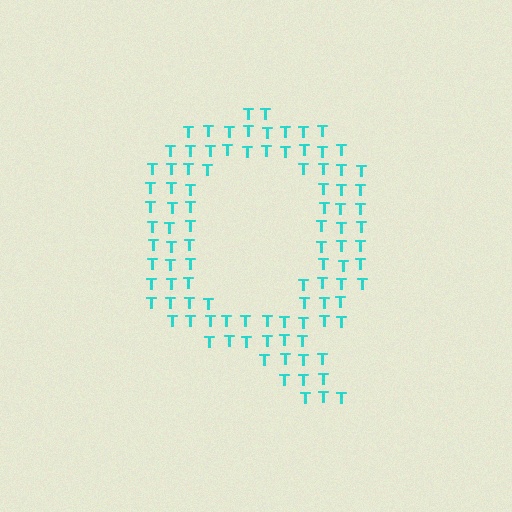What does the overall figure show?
The overall figure shows the letter Q.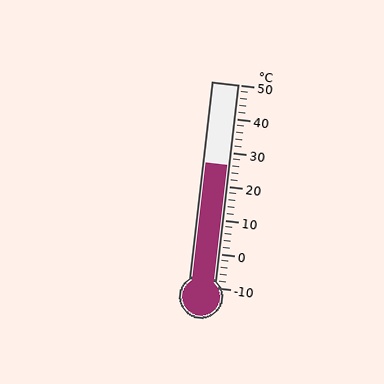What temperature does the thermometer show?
The thermometer shows approximately 26°C.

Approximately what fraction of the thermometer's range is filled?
The thermometer is filled to approximately 60% of its range.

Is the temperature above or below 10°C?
The temperature is above 10°C.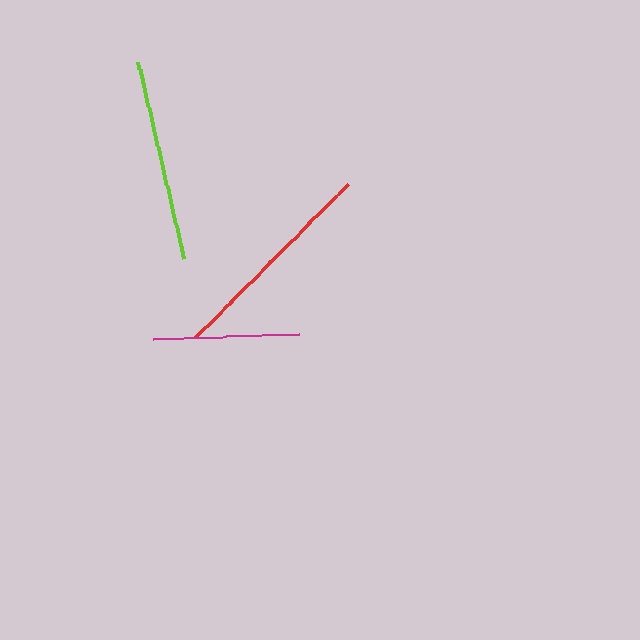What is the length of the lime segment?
The lime segment is approximately 202 pixels long.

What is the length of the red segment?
The red segment is approximately 215 pixels long.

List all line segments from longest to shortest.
From longest to shortest: red, lime, magenta.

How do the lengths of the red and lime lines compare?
The red and lime lines are approximately the same length.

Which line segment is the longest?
The red line is the longest at approximately 215 pixels.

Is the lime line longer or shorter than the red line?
The red line is longer than the lime line.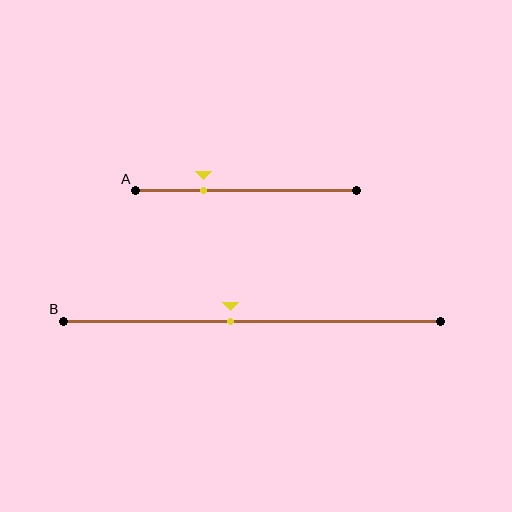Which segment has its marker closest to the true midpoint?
Segment B has its marker closest to the true midpoint.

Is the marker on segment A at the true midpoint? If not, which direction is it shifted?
No, the marker on segment A is shifted to the left by about 19% of the segment length.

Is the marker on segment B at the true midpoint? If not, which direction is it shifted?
No, the marker on segment B is shifted to the left by about 6% of the segment length.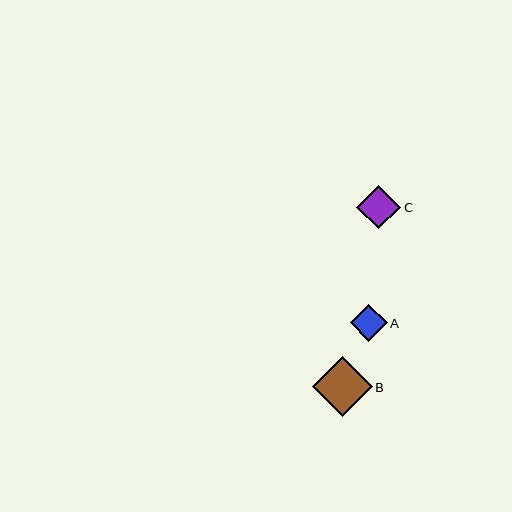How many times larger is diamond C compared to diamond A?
Diamond C is approximately 1.2 times the size of diamond A.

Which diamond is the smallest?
Diamond A is the smallest with a size of approximately 37 pixels.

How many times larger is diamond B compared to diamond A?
Diamond B is approximately 1.6 times the size of diamond A.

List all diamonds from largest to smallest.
From largest to smallest: B, C, A.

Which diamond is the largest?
Diamond B is the largest with a size of approximately 60 pixels.